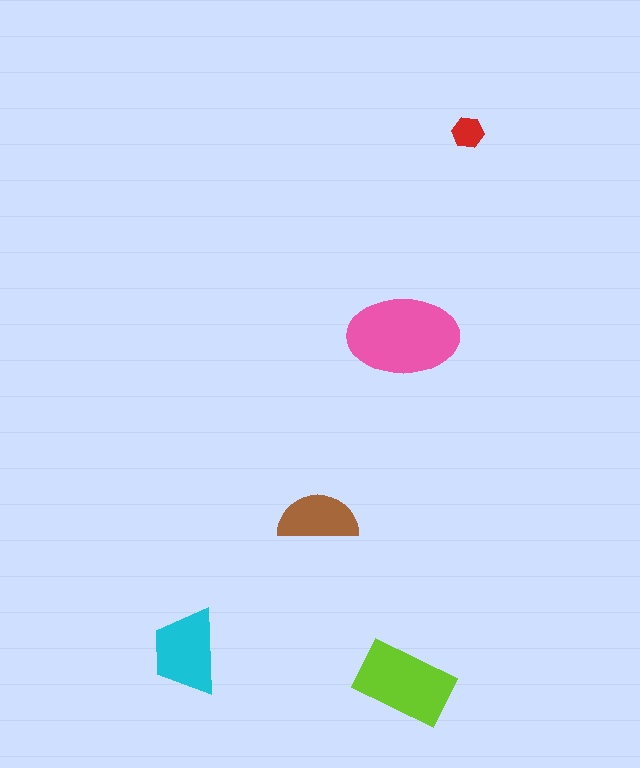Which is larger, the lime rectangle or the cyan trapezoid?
The lime rectangle.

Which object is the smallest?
The red hexagon.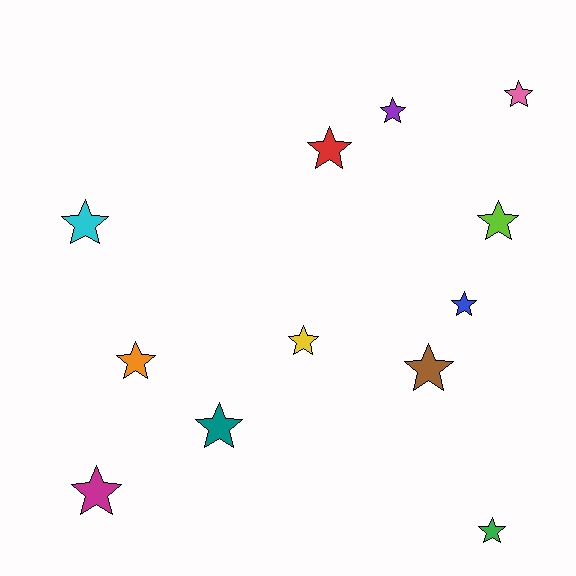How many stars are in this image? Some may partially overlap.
There are 12 stars.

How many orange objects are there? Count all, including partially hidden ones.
There is 1 orange object.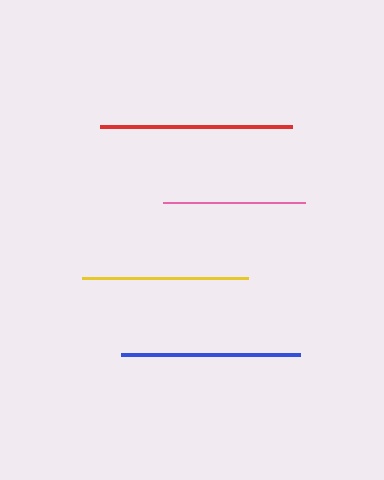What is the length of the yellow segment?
The yellow segment is approximately 166 pixels long.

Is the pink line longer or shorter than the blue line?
The blue line is longer than the pink line.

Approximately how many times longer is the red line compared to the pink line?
The red line is approximately 1.3 times the length of the pink line.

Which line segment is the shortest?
The pink line is the shortest at approximately 143 pixels.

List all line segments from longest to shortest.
From longest to shortest: red, blue, yellow, pink.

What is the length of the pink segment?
The pink segment is approximately 143 pixels long.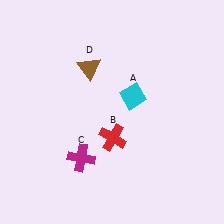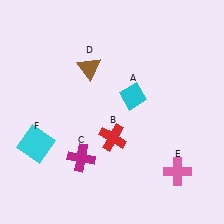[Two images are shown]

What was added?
A pink cross (E), a cyan square (F) were added in Image 2.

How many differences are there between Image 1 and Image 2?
There are 2 differences between the two images.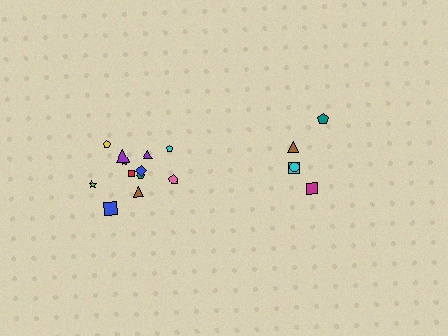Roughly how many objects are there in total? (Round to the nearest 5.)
Roughly 20 objects in total.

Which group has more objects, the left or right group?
The left group.